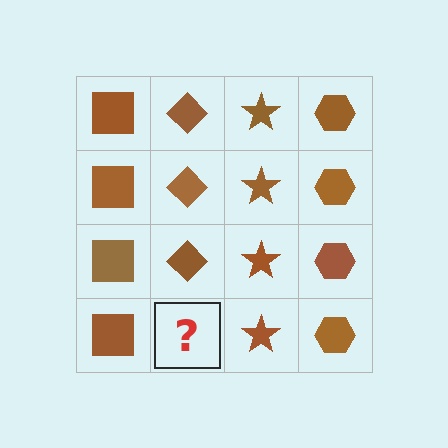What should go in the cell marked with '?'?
The missing cell should contain a brown diamond.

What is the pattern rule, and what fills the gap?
The rule is that each column has a consistent shape. The gap should be filled with a brown diamond.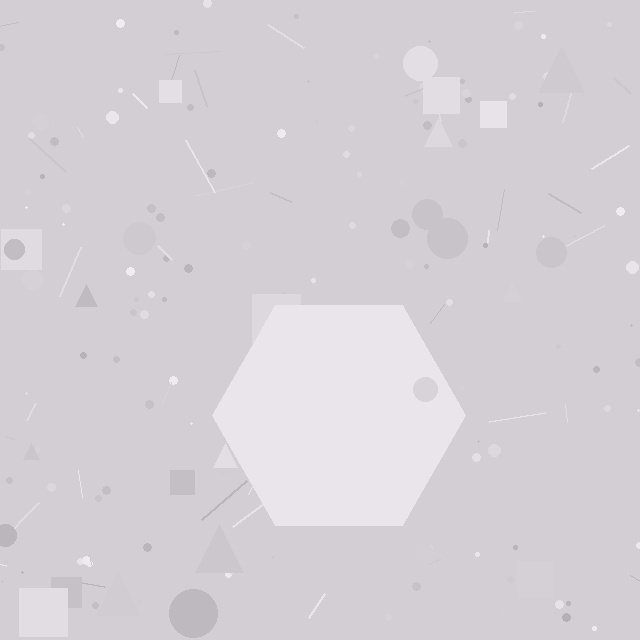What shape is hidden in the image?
A hexagon is hidden in the image.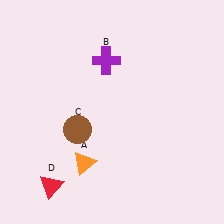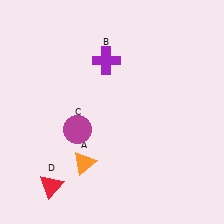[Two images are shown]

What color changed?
The circle (C) changed from brown in Image 1 to magenta in Image 2.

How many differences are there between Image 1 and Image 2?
There is 1 difference between the two images.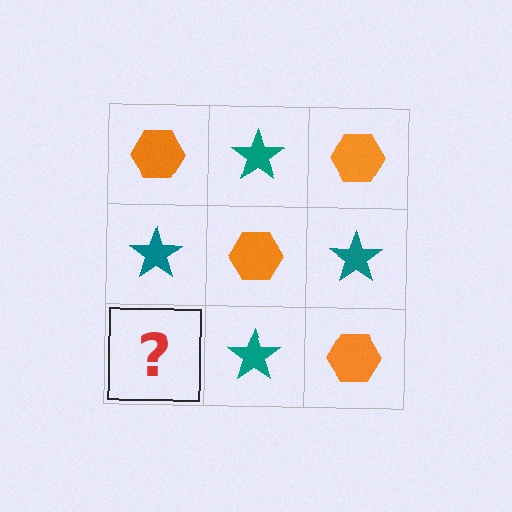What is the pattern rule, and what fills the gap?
The rule is that it alternates orange hexagon and teal star in a checkerboard pattern. The gap should be filled with an orange hexagon.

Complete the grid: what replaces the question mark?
The question mark should be replaced with an orange hexagon.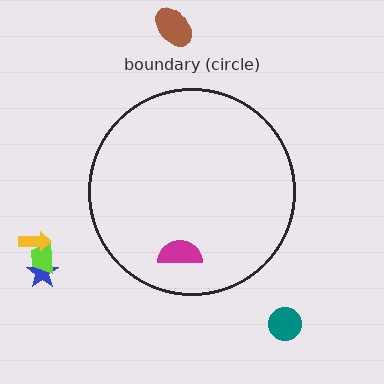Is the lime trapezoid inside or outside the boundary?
Outside.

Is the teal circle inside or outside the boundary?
Outside.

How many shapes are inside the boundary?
1 inside, 5 outside.